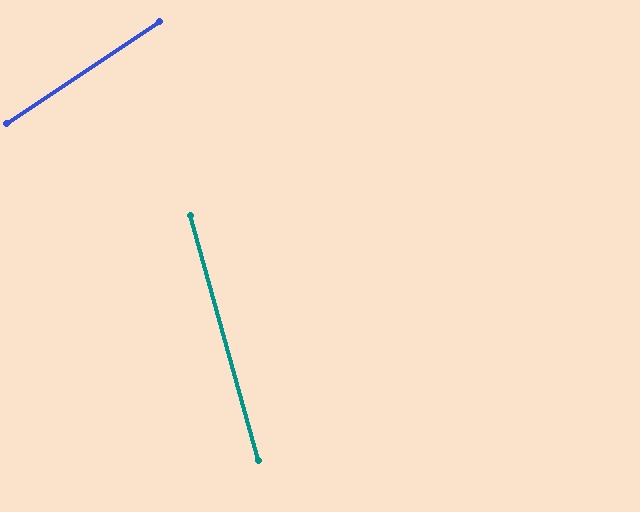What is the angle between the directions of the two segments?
Approximately 72 degrees.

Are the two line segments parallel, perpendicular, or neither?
Neither parallel nor perpendicular — they differ by about 72°.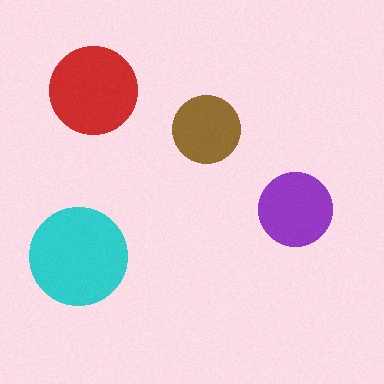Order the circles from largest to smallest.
the cyan one, the red one, the purple one, the brown one.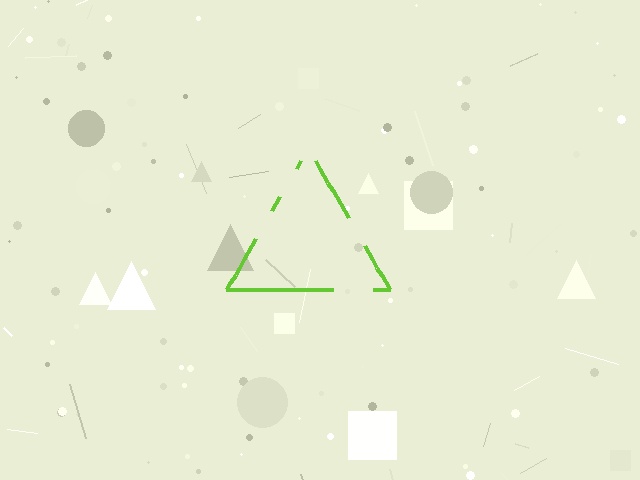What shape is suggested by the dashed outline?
The dashed outline suggests a triangle.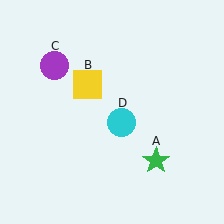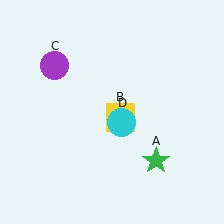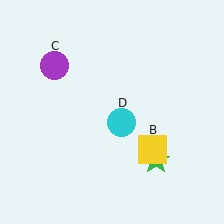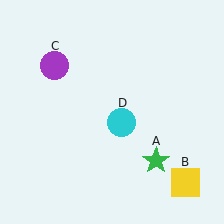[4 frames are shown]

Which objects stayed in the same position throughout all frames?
Green star (object A) and purple circle (object C) and cyan circle (object D) remained stationary.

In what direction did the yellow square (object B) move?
The yellow square (object B) moved down and to the right.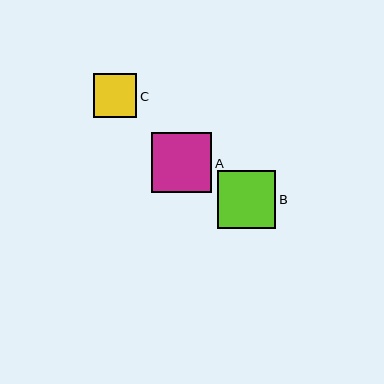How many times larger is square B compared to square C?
Square B is approximately 1.3 times the size of square C.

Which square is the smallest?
Square C is the smallest with a size of approximately 44 pixels.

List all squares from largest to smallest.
From largest to smallest: A, B, C.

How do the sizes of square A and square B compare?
Square A and square B are approximately the same size.